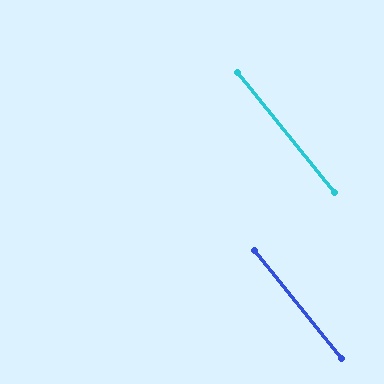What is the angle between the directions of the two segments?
Approximately 0 degrees.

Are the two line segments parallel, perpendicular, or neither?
Parallel — their directions differ by only 0.3°.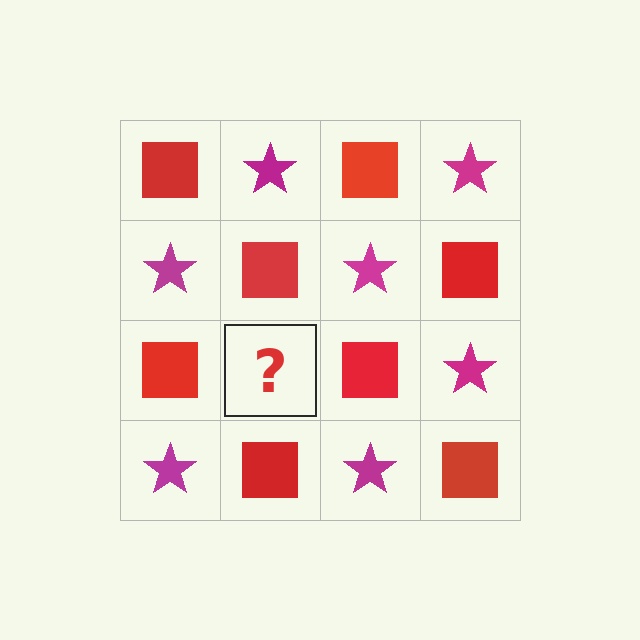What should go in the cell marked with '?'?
The missing cell should contain a magenta star.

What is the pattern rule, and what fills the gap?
The rule is that it alternates red square and magenta star in a checkerboard pattern. The gap should be filled with a magenta star.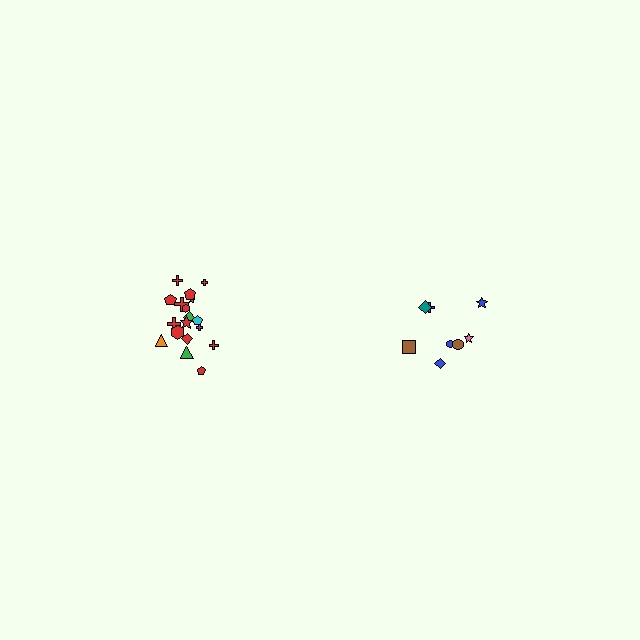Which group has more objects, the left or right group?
The left group.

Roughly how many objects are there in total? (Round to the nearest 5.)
Roughly 25 objects in total.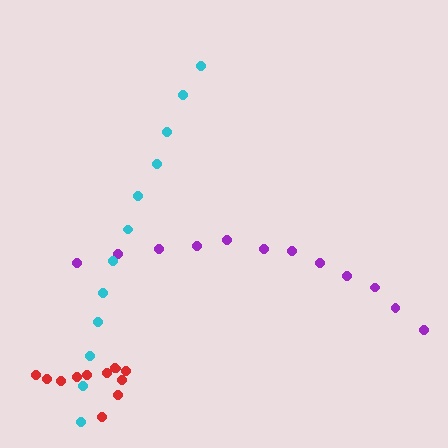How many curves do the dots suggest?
There are 3 distinct paths.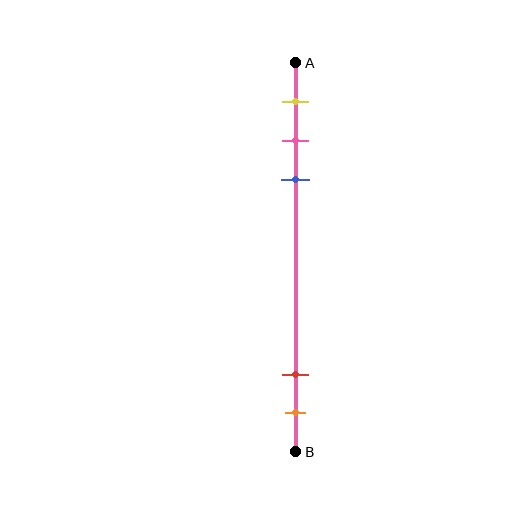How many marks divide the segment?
There are 5 marks dividing the segment.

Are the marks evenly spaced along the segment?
No, the marks are not evenly spaced.